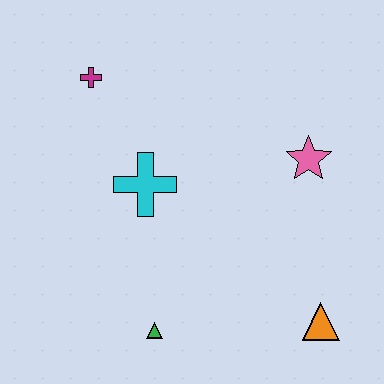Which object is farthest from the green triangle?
The magenta cross is farthest from the green triangle.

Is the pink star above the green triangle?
Yes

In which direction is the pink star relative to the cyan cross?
The pink star is to the right of the cyan cross.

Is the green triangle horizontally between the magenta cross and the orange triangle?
Yes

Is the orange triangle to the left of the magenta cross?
No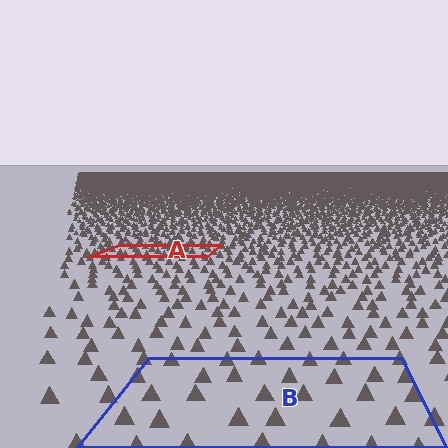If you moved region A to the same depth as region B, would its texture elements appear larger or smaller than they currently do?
They would appear larger. At a closer depth, the same texture elements are projected at a bigger on-screen size.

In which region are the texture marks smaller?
The texture marks are smaller in region A, because it is farther away.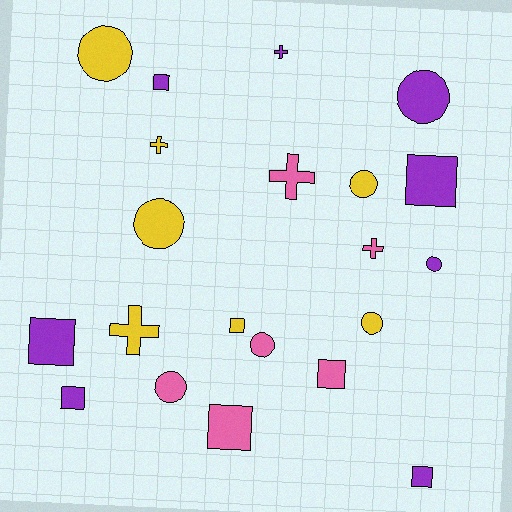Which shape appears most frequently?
Square, with 8 objects.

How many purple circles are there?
There are 2 purple circles.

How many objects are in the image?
There are 21 objects.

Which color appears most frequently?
Purple, with 8 objects.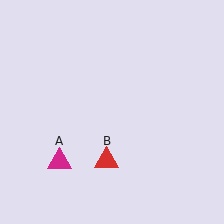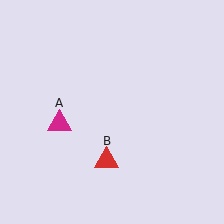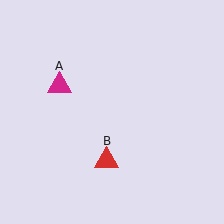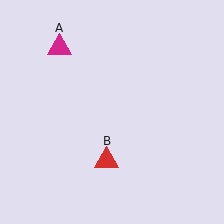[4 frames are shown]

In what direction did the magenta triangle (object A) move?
The magenta triangle (object A) moved up.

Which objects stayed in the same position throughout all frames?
Red triangle (object B) remained stationary.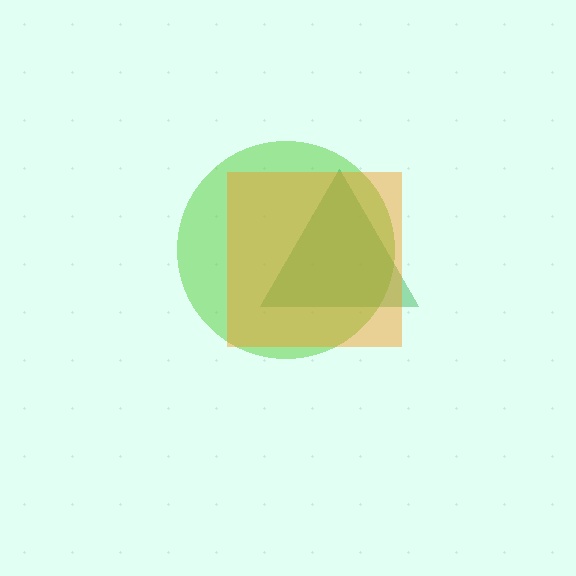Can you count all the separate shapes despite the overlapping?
Yes, there are 3 separate shapes.